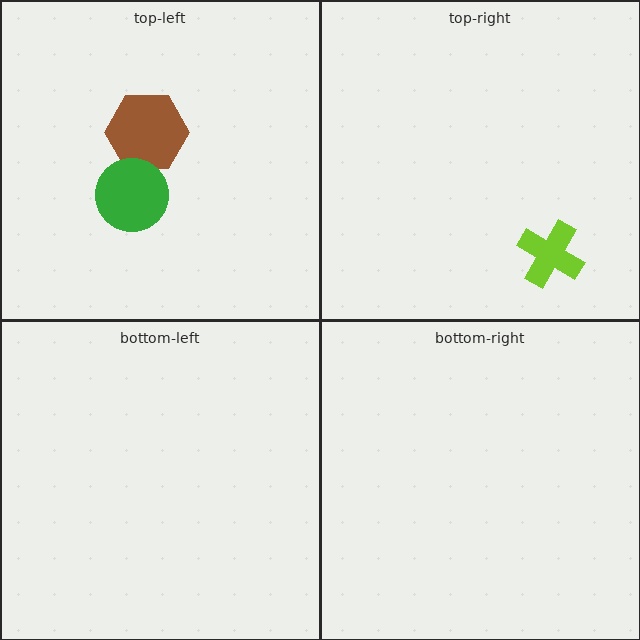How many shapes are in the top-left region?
2.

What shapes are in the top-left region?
The brown hexagon, the green circle.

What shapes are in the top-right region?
The lime cross.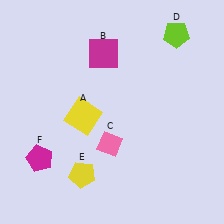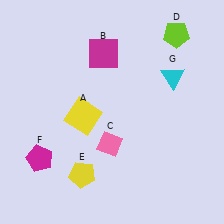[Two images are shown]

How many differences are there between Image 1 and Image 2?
There is 1 difference between the two images.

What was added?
A cyan triangle (G) was added in Image 2.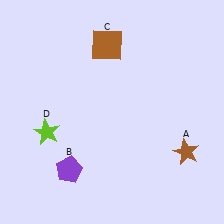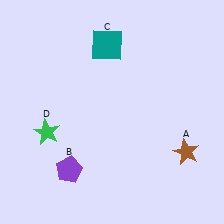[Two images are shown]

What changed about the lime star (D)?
In Image 1, D is lime. In Image 2, it changed to green.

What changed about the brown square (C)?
In Image 1, C is brown. In Image 2, it changed to teal.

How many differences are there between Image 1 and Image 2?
There are 2 differences between the two images.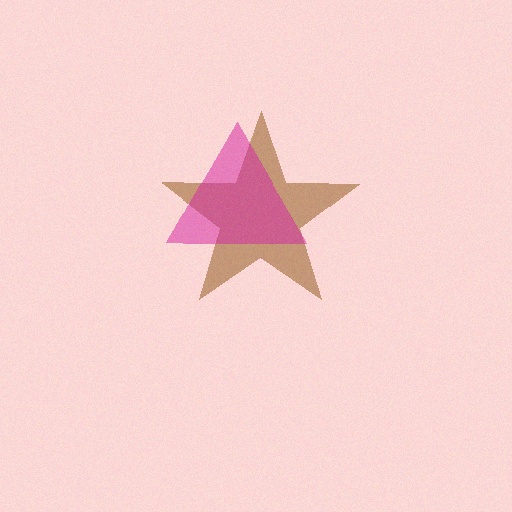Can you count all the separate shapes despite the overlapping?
Yes, there are 2 separate shapes.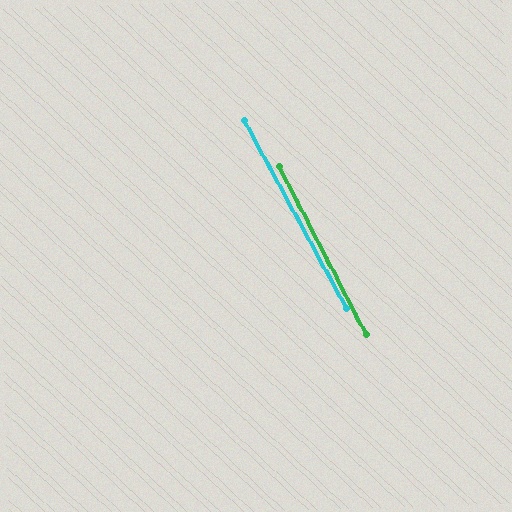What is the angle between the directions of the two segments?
Approximately 1 degree.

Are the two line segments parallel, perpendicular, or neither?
Parallel — their directions differ by only 1.3°.